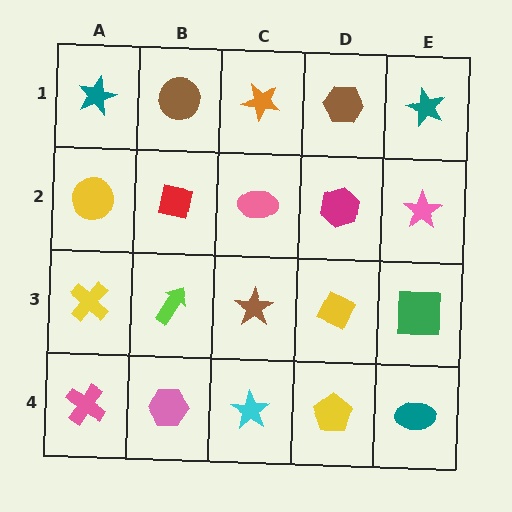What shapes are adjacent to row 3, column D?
A magenta hexagon (row 2, column D), a yellow pentagon (row 4, column D), a brown star (row 3, column C), a green square (row 3, column E).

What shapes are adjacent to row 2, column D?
A brown hexagon (row 1, column D), a yellow diamond (row 3, column D), a pink ellipse (row 2, column C), a pink star (row 2, column E).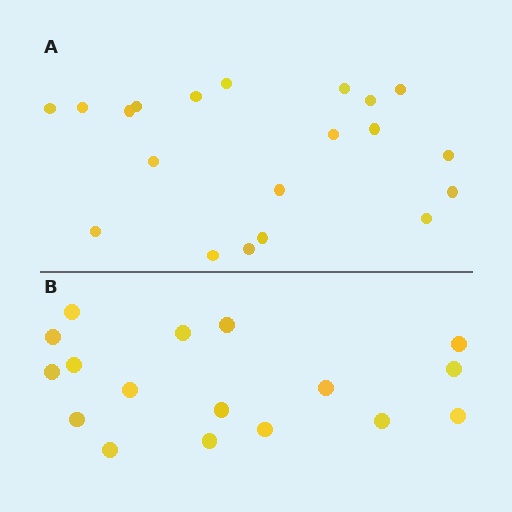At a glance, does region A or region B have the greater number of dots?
Region A (the top region) has more dots.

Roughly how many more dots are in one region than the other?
Region A has just a few more — roughly 2 or 3 more dots than region B.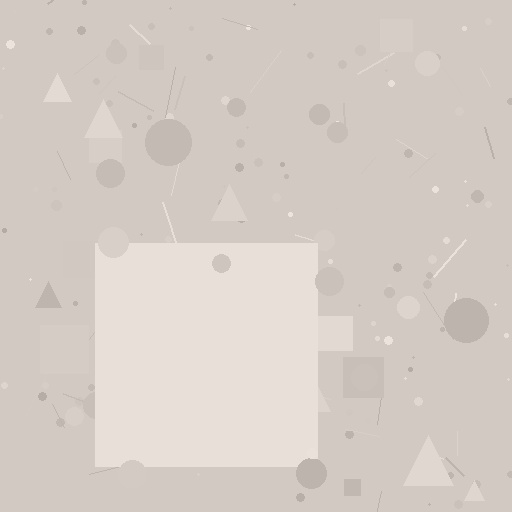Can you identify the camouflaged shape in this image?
The camouflaged shape is a square.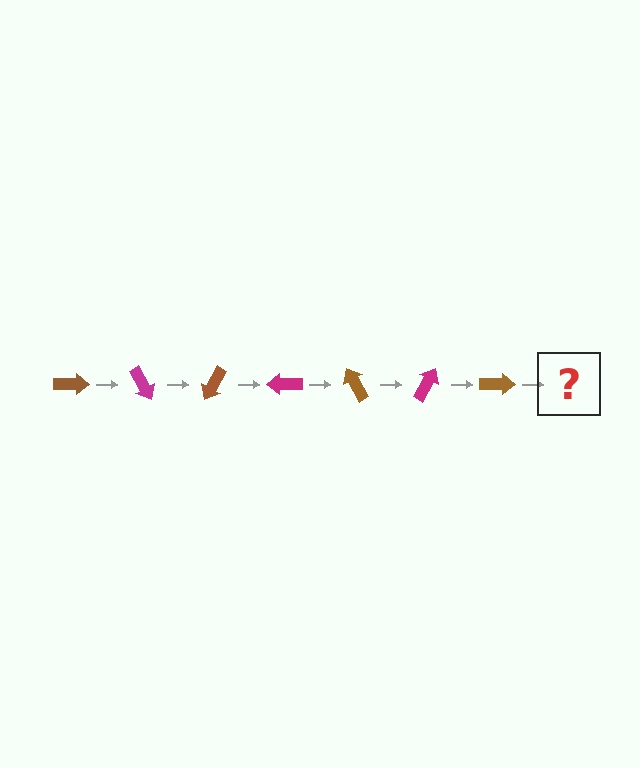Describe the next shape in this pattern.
It should be a magenta arrow, rotated 420 degrees from the start.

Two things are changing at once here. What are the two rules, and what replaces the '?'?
The two rules are that it rotates 60 degrees each step and the color cycles through brown and magenta. The '?' should be a magenta arrow, rotated 420 degrees from the start.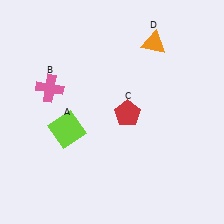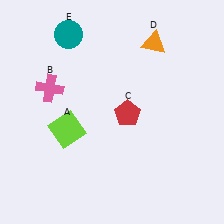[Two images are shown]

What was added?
A teal circle (E) was added in Image 2.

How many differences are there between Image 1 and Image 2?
There is 1 difference between the two images.